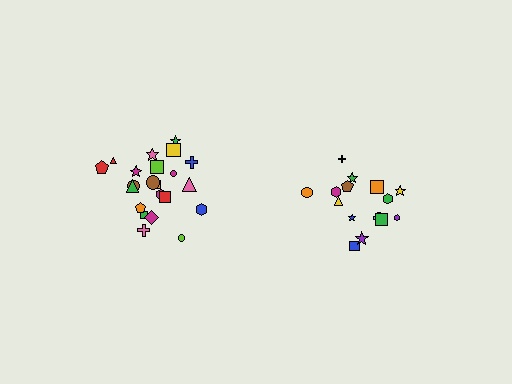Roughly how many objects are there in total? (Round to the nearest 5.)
Roughly 35 objects in total.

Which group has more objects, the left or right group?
The left group.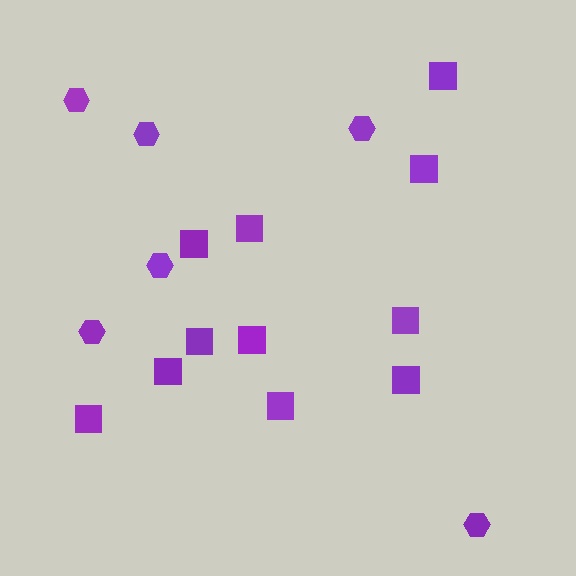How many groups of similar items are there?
There are 2 groups: one group of squares (11) and one group of hexagons (6).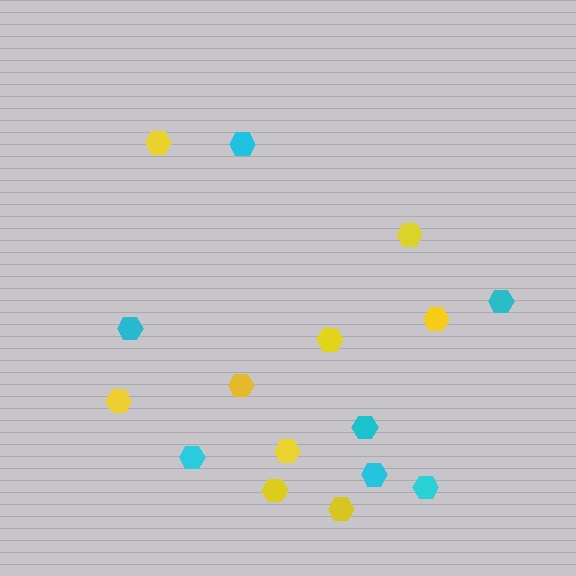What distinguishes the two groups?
There are 2 groups: one group of cyan hexagons (7) and one group of yellow hexagons (9).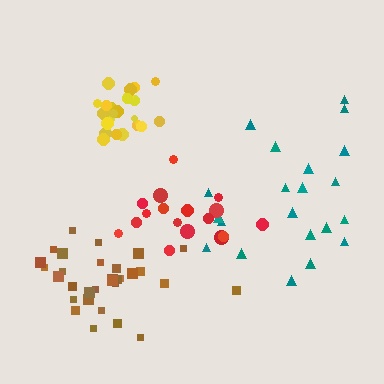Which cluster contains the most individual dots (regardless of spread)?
Brown (31).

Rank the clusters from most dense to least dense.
yellow, brown, red, teal.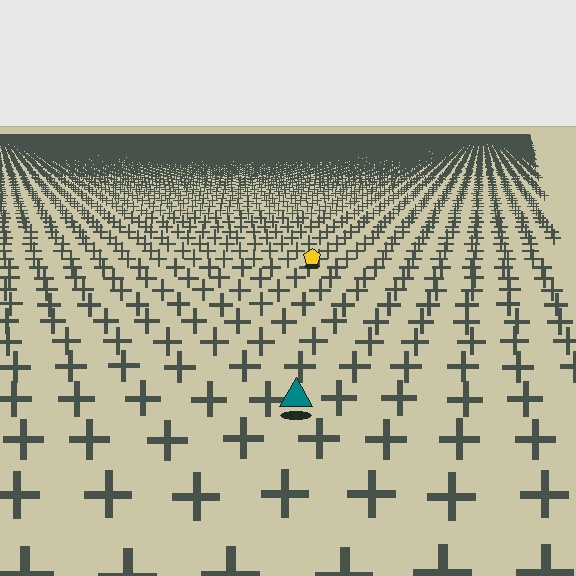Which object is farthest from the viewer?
The yellow pentagon is farthest from the viewer. It appears smaller and the ground texture around it is denser.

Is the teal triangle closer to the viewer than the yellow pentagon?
Yes. The teal triangle is closer — you can tell from the texture gradient: the ground texture is coarser near it.